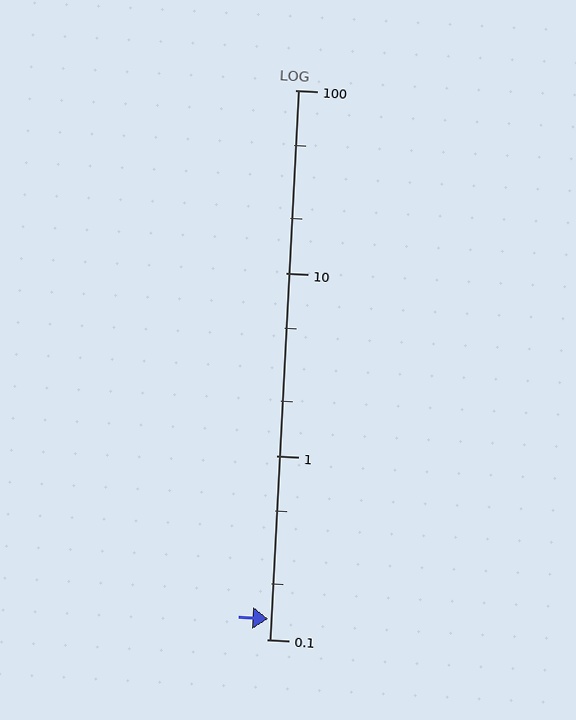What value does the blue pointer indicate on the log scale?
The pointer indicates approximately 0.13.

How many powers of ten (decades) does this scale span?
The scale spans 3 decades, from 0.1 to 100.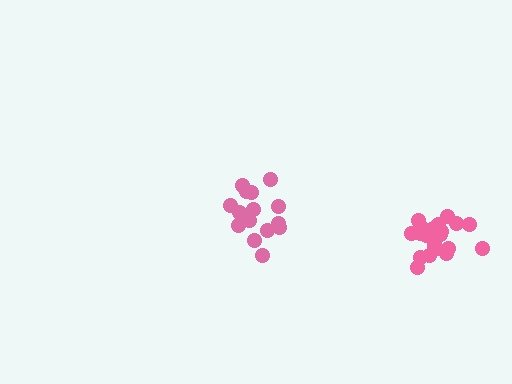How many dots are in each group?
Group 1: 21 dots, Group 2: 15 dots (36 total).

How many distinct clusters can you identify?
There are 2 distinct clusters.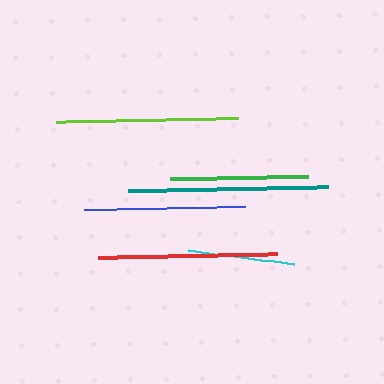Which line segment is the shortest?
The cyan line is the shortest at approximately 107 pixels.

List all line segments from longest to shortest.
From longest to shortest: teal, lime, red, blue, green, cyan.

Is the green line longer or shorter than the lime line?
The lime line is longer than the green line.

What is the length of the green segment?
The green segment is approximately 138 pixels long.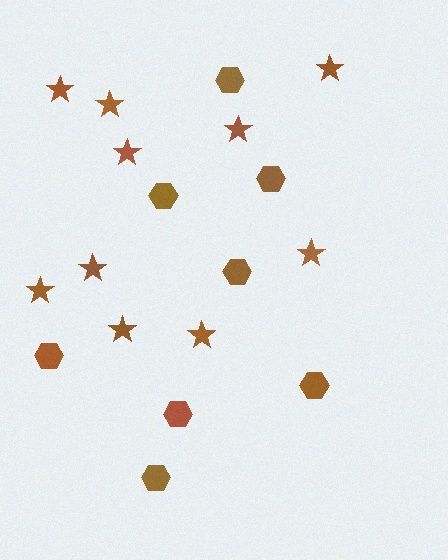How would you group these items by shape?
There are 2 groups: one group of hexagons (8) and one group of stars (10).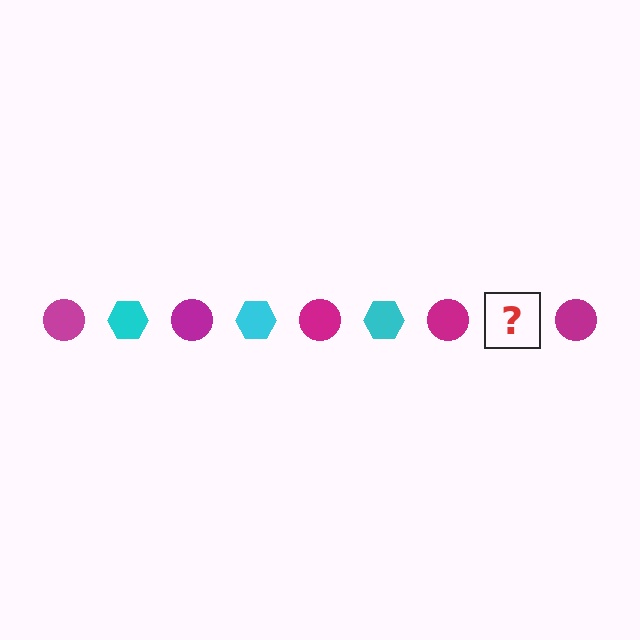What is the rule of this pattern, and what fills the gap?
The rule is that the pattern alternates between magenta circle and cyan hexagon. The gap should be filled with a cyan hexagon.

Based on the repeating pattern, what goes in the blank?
The blank should be a cyan hexagon.